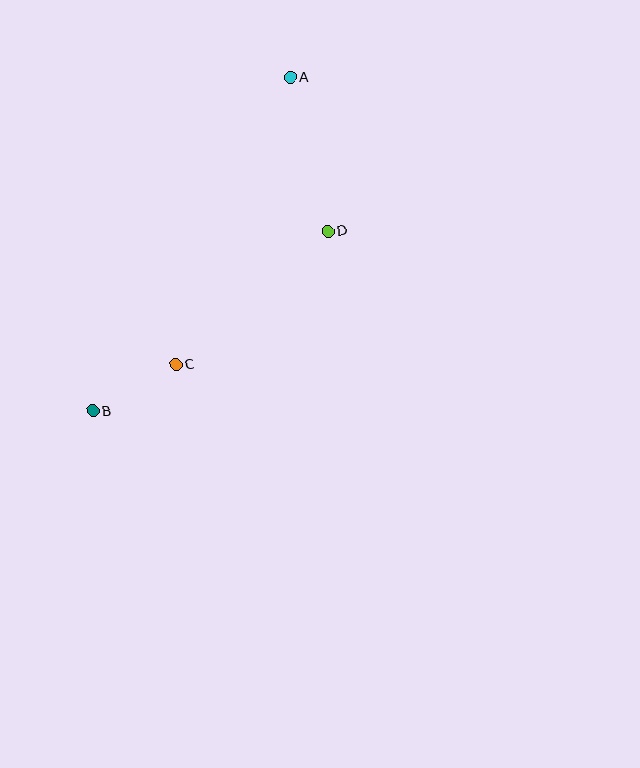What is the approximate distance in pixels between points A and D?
The distance between A and D is approximately 158 pixels.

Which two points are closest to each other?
Points B and C are closest to each other.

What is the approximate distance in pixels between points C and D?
The distance between C and D is approximately 202 pixels.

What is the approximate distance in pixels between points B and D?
The distance between B and D is approximately 296 pixels.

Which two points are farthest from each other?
Points A and B are farthest from each other.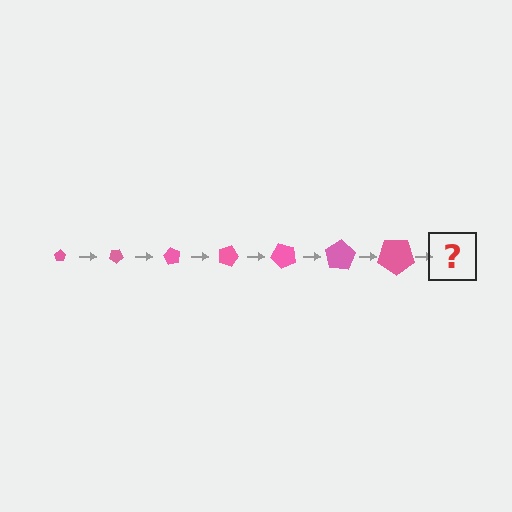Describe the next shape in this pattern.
It should be a pentagon, larger than the previous one and rotated 210 degrees from the start.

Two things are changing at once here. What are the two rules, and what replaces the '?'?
The two rules are that the pentagon grows larger each step and it rotates 30 degrees each step. The '?' should be a pentagon, larger than the previous one and rotated 210 degrees from the start.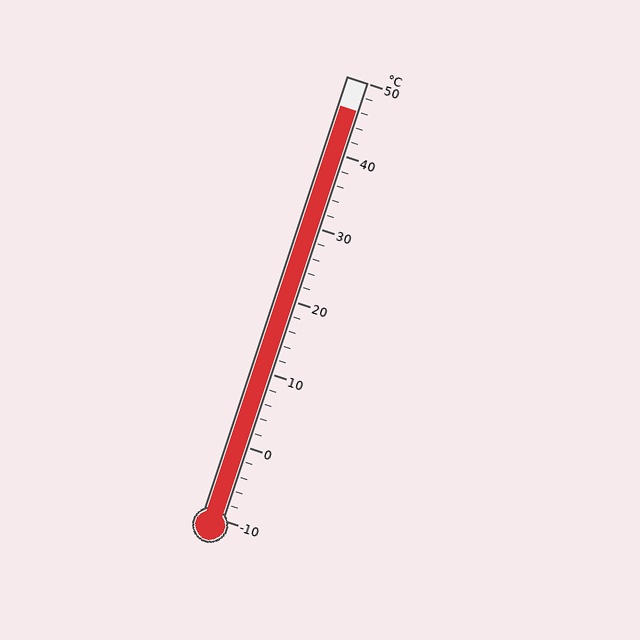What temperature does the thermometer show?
The thermometer shows approximately 46°C.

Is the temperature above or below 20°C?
The temperature is above 20°C.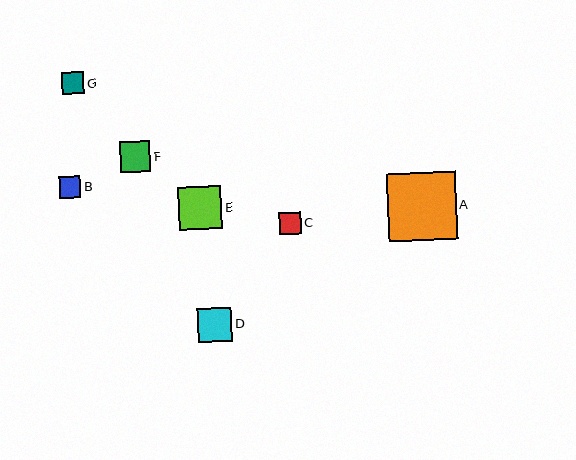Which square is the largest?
Square A is the largest with a size of approximately 69 pixels.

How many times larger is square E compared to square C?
Square E is approximately 2.0 times the size of square C.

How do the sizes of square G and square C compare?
Square G and square C are approximately the same size.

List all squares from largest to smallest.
From largest to smallest: A, E, D, F, G, C, B.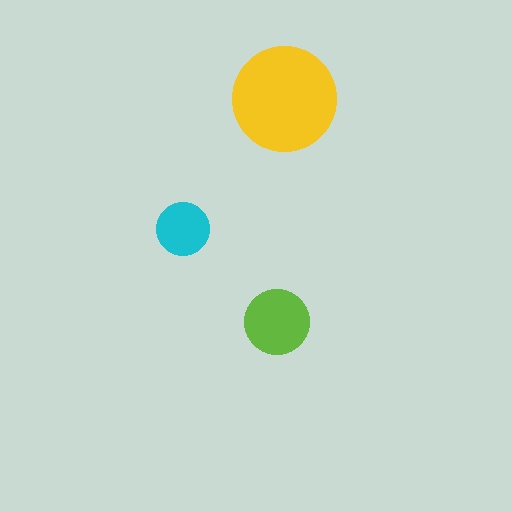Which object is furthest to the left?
The cyan circle is leftmost.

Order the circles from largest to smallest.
the yellow one, the lime one, the cyan one.